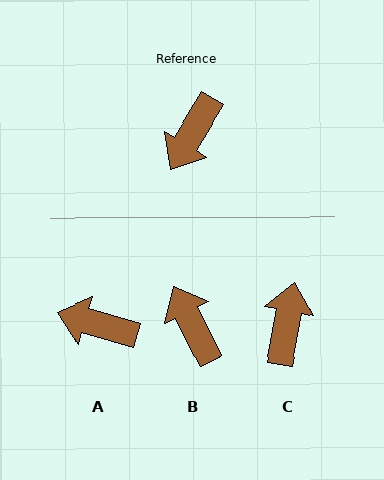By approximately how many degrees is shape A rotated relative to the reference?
Approximately 75 degrees clockwise.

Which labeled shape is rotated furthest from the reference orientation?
C, about 160 degrees away.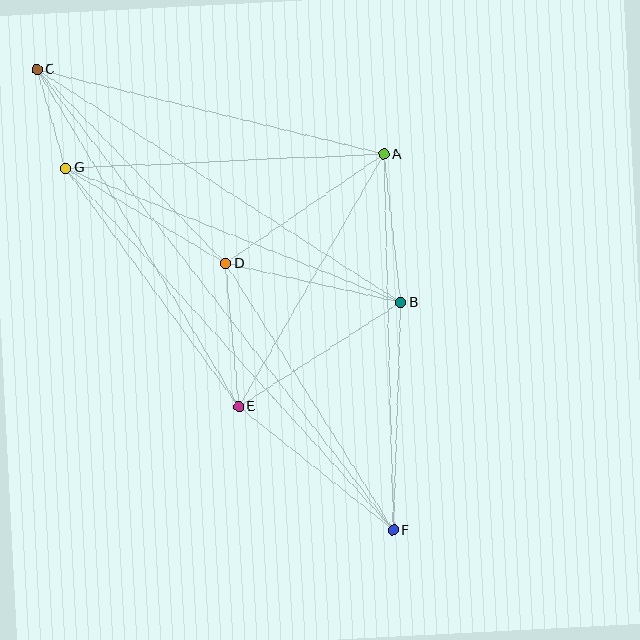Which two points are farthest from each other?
Points C and F are farthest from each other.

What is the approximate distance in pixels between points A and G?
The distance between A and G is approximately 318 pixels.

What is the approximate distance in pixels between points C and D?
The distance between C and D is approximately 271 pixels.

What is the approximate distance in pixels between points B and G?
The distance between B and G is approximately 361 pixels.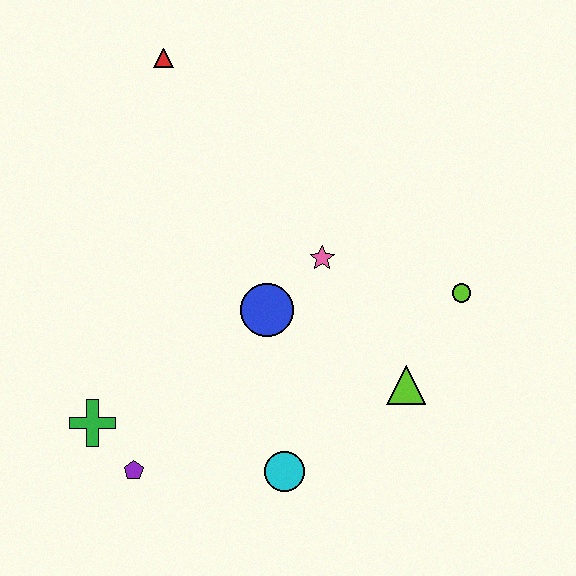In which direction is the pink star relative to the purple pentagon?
The pink star is above the purple pentagon.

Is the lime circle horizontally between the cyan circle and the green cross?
No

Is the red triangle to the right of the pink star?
No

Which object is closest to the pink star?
The blue circle is closest to the pink star.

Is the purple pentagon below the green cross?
Yes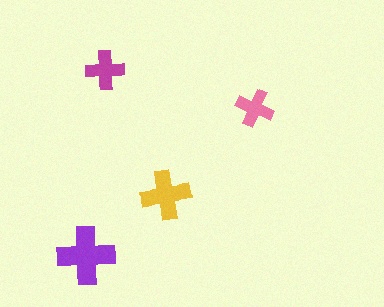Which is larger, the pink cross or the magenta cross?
The magenta one.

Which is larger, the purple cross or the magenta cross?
The purple one.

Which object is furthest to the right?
The pink cross is rightmost.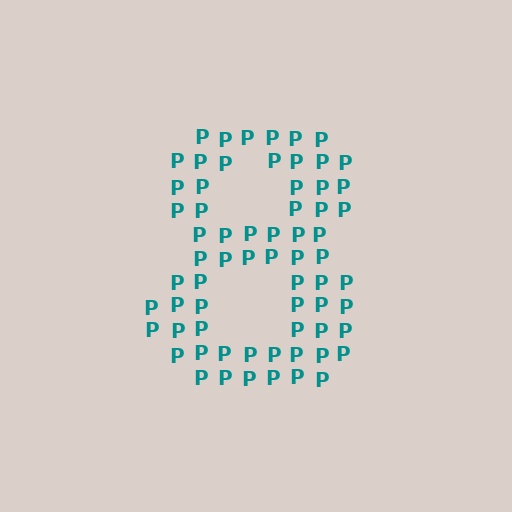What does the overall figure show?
The overall figure shows the digit 8.